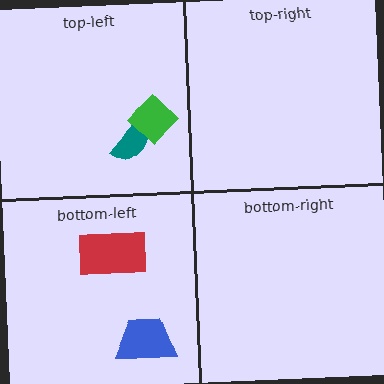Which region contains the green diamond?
The top-left region.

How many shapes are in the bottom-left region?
2.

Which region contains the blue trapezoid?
The bottom-left region.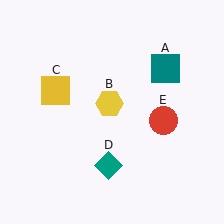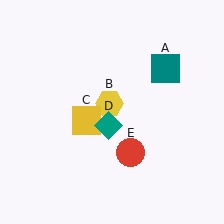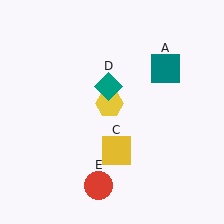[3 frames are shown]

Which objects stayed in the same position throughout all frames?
Teal square (object A) and yellow hexagon (object B) remained stationary.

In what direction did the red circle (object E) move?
The red circle (object E) moved down and to the left.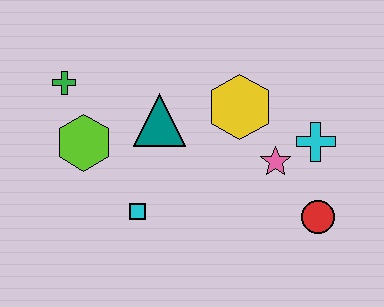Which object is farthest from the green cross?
The red circle is farthest from the green cross.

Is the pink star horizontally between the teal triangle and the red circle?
Yes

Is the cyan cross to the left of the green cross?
No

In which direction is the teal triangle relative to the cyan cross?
The teal triangle is to the left of the cyan cross.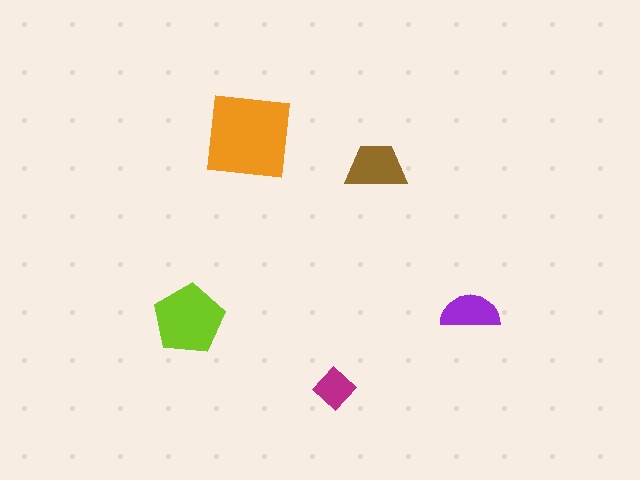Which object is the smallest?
The magenta diamond.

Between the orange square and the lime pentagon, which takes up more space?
The orange square.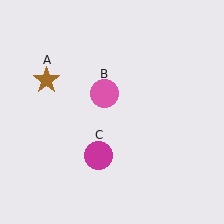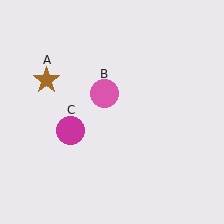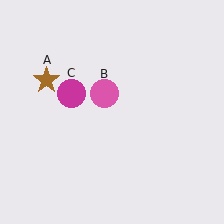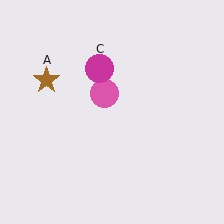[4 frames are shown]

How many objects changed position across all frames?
1 object changed position: magenta circle (object C).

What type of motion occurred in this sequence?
The magenta circle (object C) rotated clockwise around the center of the scene.